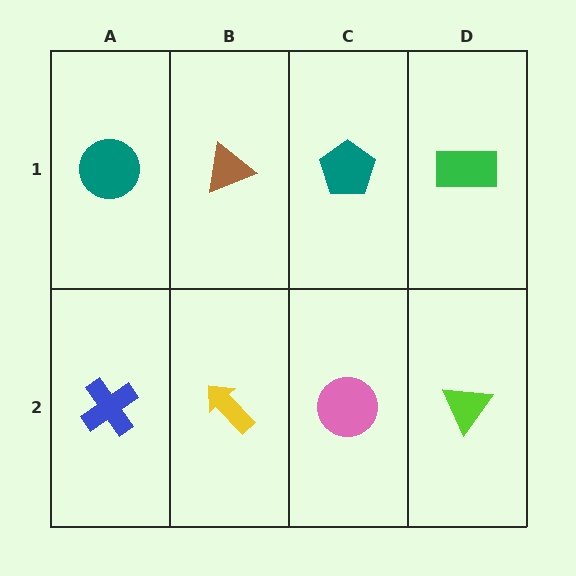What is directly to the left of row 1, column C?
A brown triangle.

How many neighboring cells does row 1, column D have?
2.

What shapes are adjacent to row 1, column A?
A blue cross (row 2, column A), a brown triangle (row 1, column B).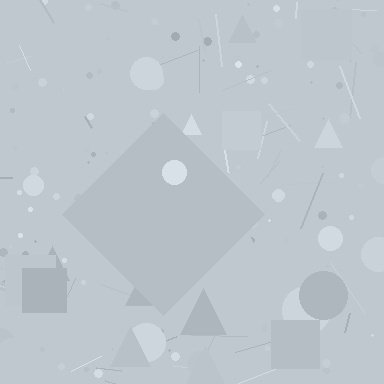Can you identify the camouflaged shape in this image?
The camouflaged shape is a diamond.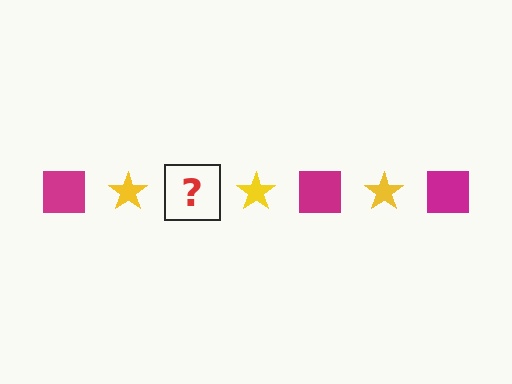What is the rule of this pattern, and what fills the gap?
The rule is that the pattern alternates between magenta square and yellow star. The gap should be filled with a magenta square.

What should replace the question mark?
The question mark should be replaced with a magenta square.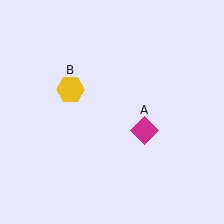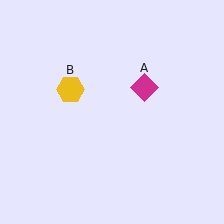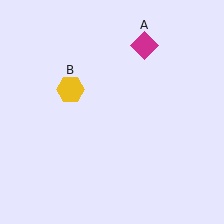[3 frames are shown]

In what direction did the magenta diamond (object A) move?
The magenta diamond (object A) moved up.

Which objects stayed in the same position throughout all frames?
Yellow hexagon (object B) remained stationary.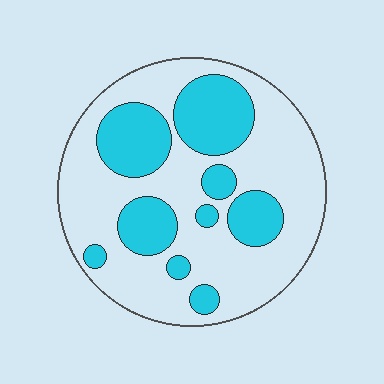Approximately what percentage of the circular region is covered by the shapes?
Approximately 30%.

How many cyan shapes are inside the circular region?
9.